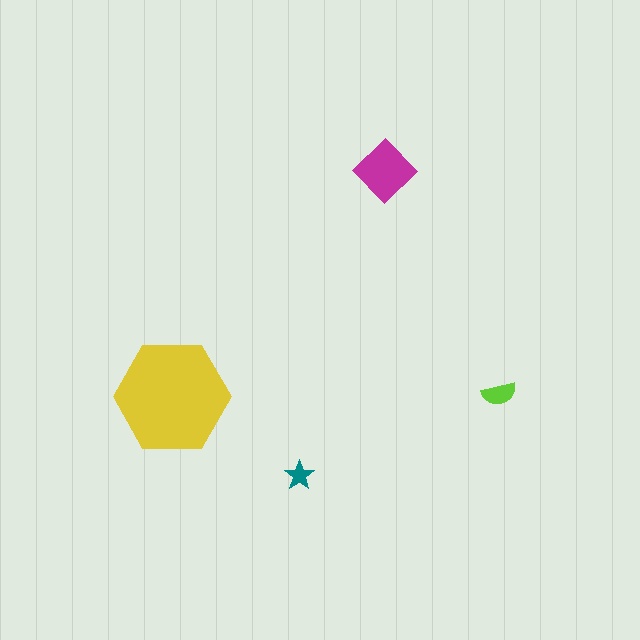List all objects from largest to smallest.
The yellow hexagon, the magenta diamond, the lime semicircle, the teal star.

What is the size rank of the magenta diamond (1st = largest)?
2nd.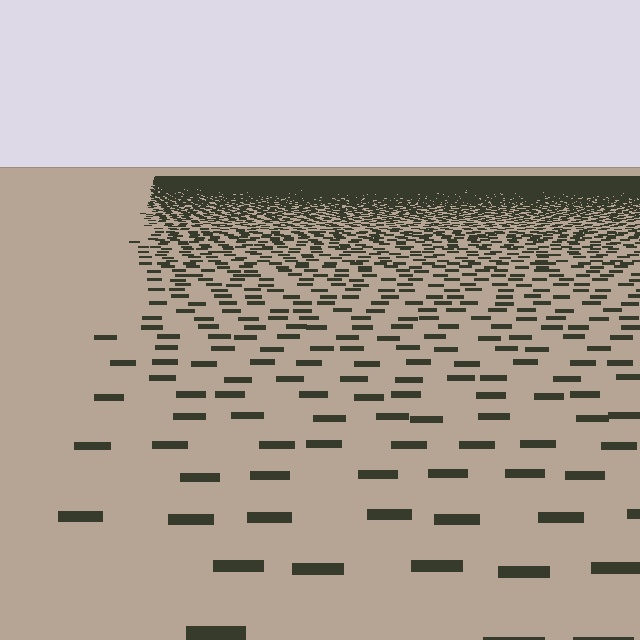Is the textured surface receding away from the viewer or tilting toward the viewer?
The surface is receding away from the viewer. Texture elements get smaller and denser toward the top.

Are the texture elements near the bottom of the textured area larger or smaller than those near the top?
Larger. Near the bottom, elements are closer to the viewer and appear at a bigger on-screen size.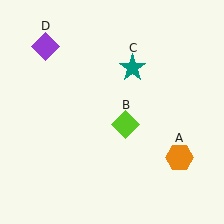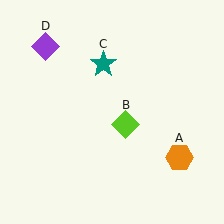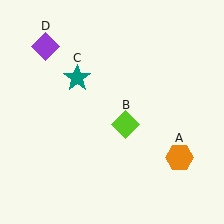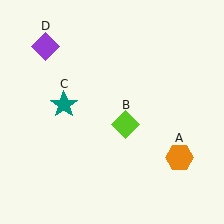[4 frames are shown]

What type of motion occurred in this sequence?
The teal star (object C) rotated counterclockwise around the center of the scene.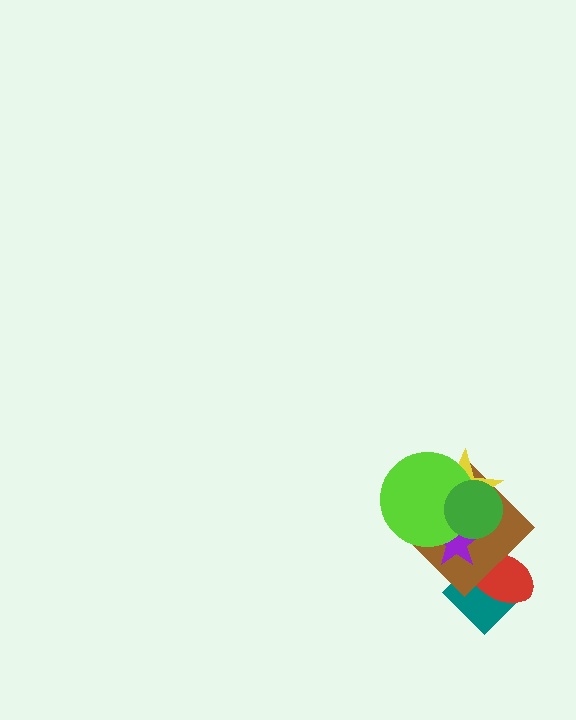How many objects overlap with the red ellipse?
2 objects overlap with the red ellipse.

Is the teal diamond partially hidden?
Yes, it is partially covered by another shape.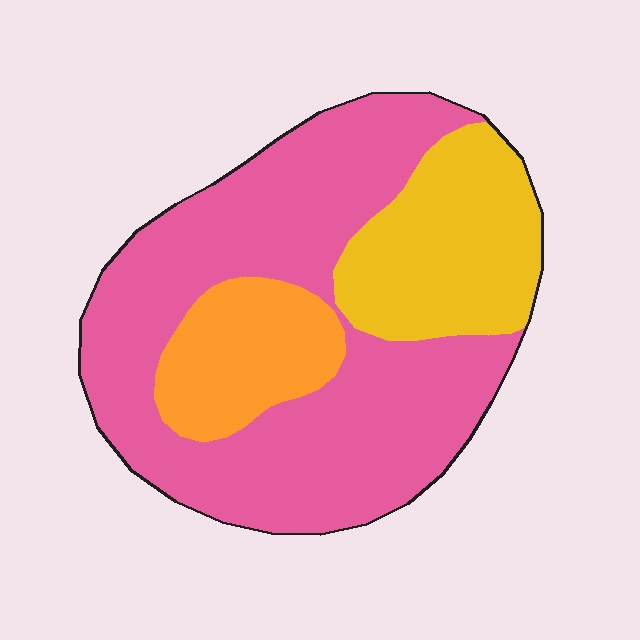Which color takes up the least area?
Orange, at roughly 15%.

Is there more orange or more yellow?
Yellow.